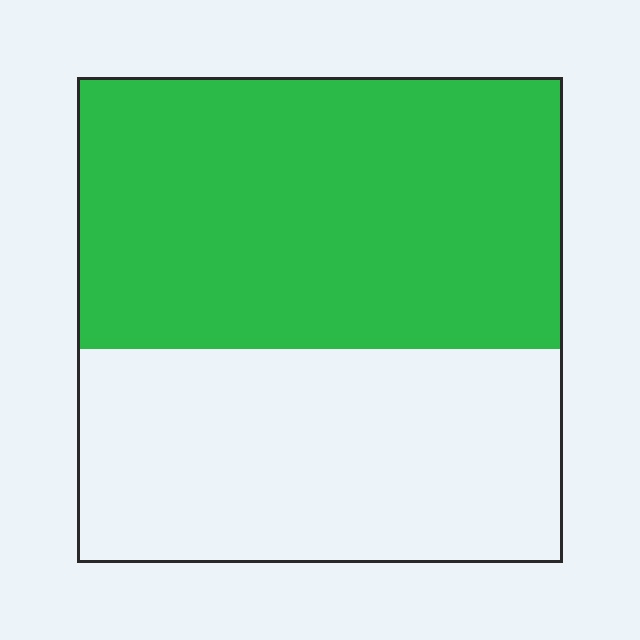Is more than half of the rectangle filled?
Yes.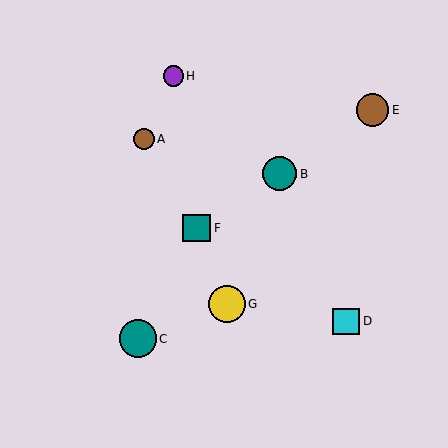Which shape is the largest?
The teal circle (labeled C) is the largest.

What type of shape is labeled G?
Shape G is a yellow circle.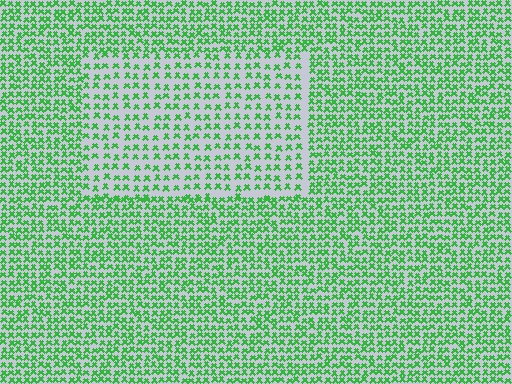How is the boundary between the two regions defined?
The boundary is defined by a change in element density (approximately 1.8x ratio). All elements are the same color, size, and shape.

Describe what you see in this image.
The image contains small green elements arranged at two different densities. A rectangle-shaped region is visible where the elements are less densely packed than the surrounding area.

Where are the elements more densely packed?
The elements are more densely packed outside the rectangle boundary.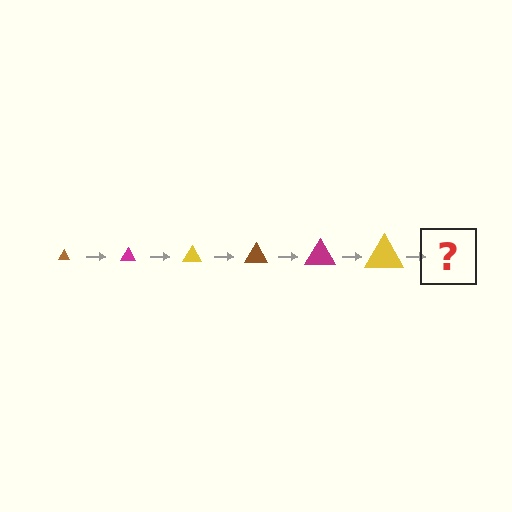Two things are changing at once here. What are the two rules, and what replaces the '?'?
The two rules are that the triangle grows larger each step and the color cycles through brown, magenta, and yellow. The '?' should be a brown triangle, larger than the previous one.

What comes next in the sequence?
The next element should be a brown triangle, larger than the previous one.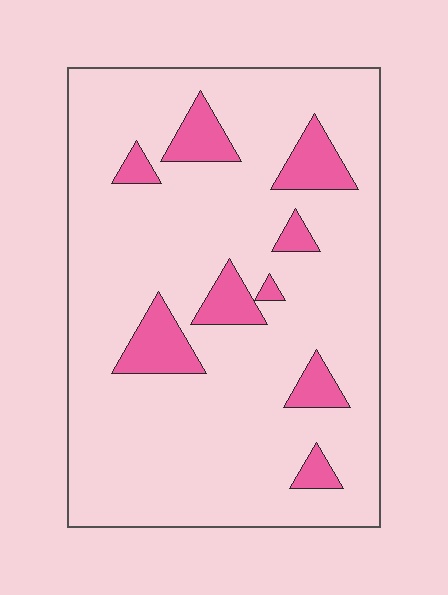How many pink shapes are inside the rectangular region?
9.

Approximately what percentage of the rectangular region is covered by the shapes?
Approximately 15%.